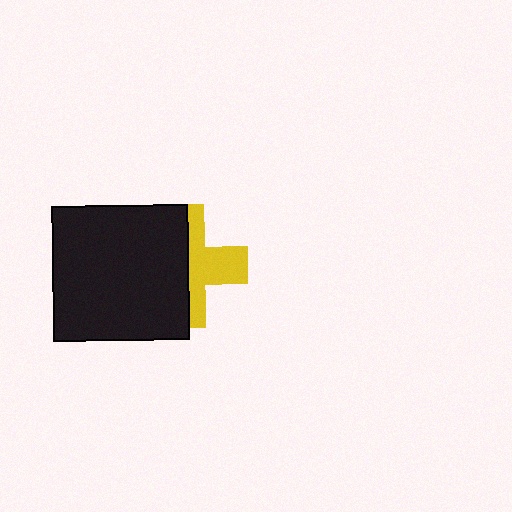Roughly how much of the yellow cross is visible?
A small part of it is visible (roughly 45%).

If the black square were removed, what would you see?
You would see the complete yellow cross.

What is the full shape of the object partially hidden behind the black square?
The partially hidden object is a yellow cross.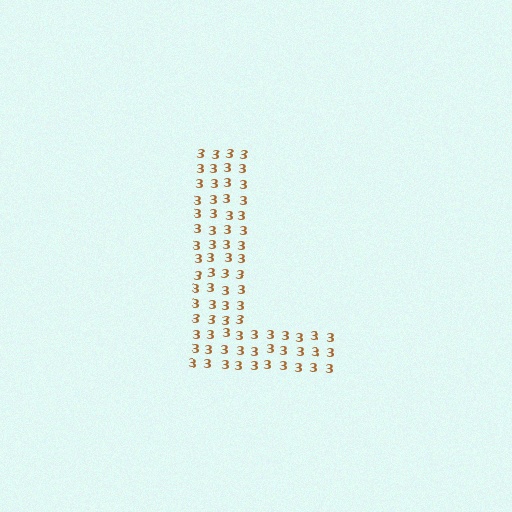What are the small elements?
The small elements are digit 3's.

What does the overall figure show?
The overall figure shows the letter L.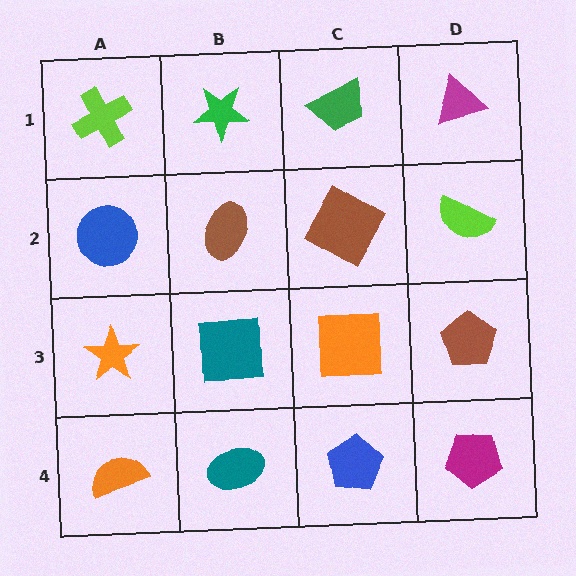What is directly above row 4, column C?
An orange square.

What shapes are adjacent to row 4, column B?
A teal square (row 3, column B), an orange semicircle (row 4, column A), a blue pentagon (row 4, column C).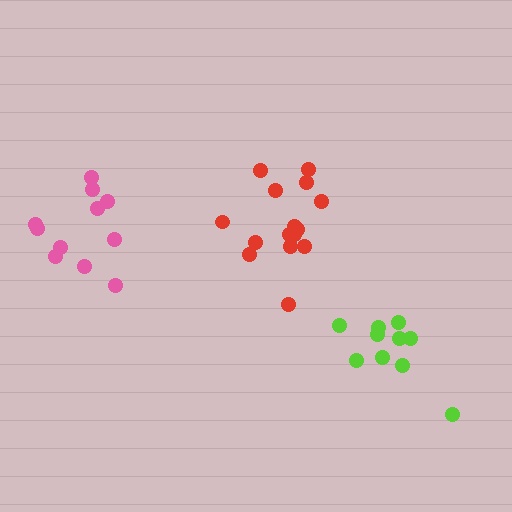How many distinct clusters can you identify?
There are 3 distinct clusters.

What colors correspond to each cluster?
The clusters are colored: red, pink, lime.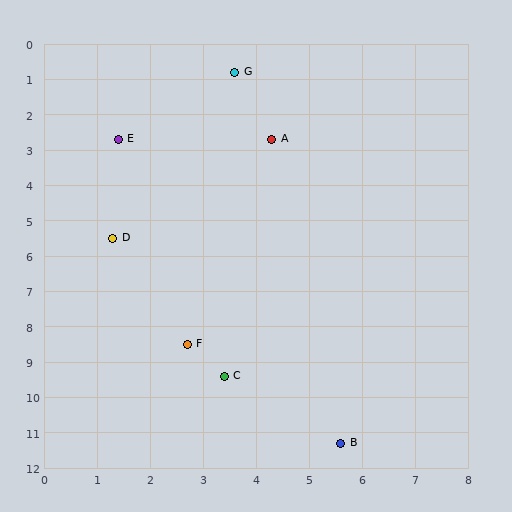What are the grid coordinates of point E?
Point E is at approximately (1.4, 2.7).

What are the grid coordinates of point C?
Point C is at approximately (3.4, 9.4).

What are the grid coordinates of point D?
Point D is at approximately (1.3, 5.5).